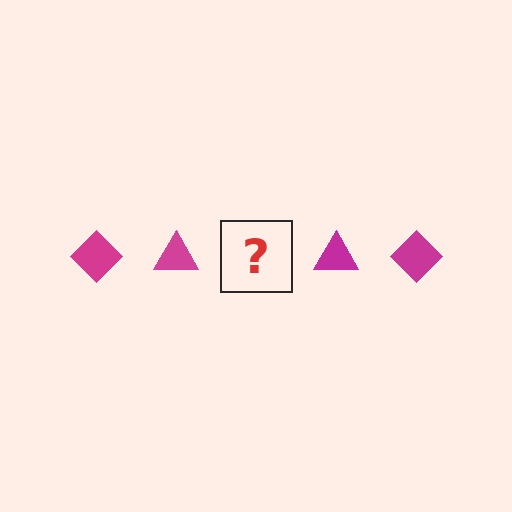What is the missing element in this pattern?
The missing element is a magenta diamond.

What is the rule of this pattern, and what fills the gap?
The rule is that the pattern cycles through diamond, triangle shapes in magenta. The gap should be filled with a magenta diamond.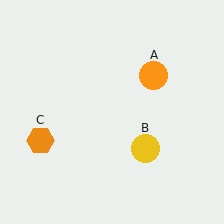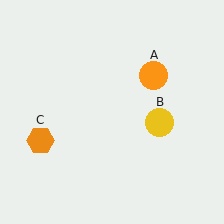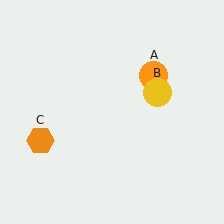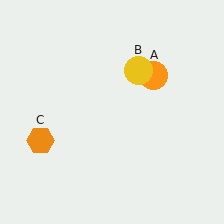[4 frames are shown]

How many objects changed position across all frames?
1 object changed position: yellow circle (object B).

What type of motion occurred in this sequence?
The yellow circle (object B) rotated counterclockwise around the center of the scene.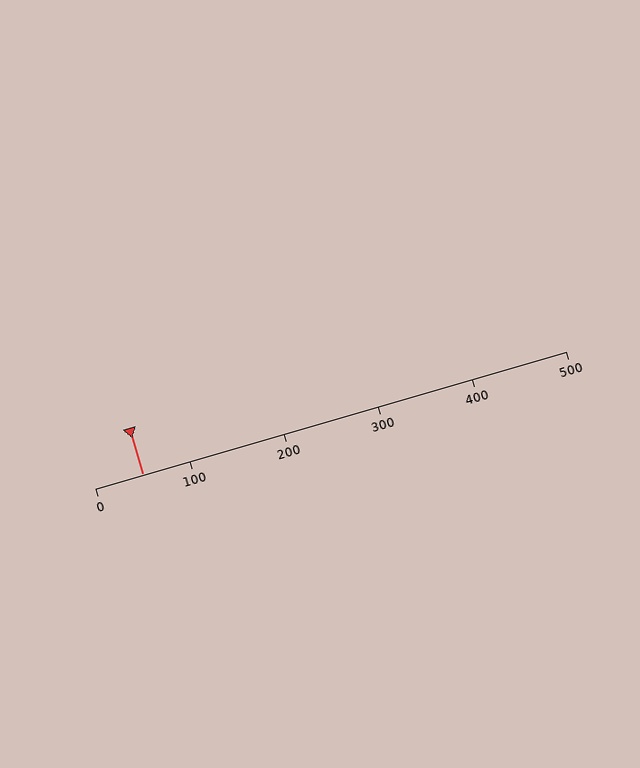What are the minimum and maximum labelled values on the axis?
The axis runs from 0 to 500.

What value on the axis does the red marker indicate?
The marker indicates approximately 50.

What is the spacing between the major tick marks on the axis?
The major ticks are spaced 100 apart.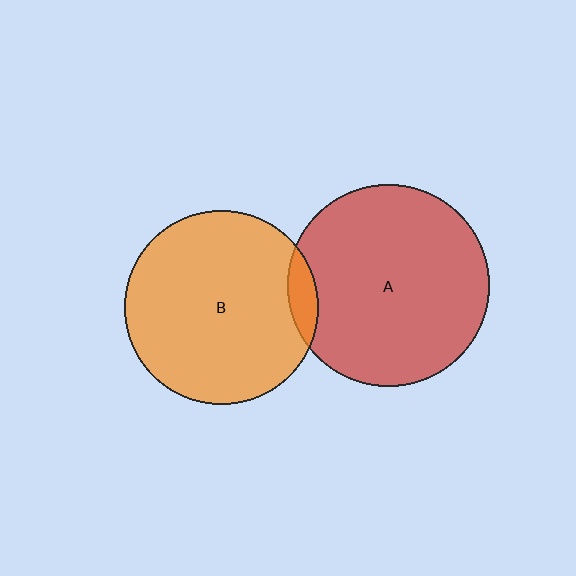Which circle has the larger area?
Circle A (red).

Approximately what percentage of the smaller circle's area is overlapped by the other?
Approximately 5%.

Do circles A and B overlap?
Yes.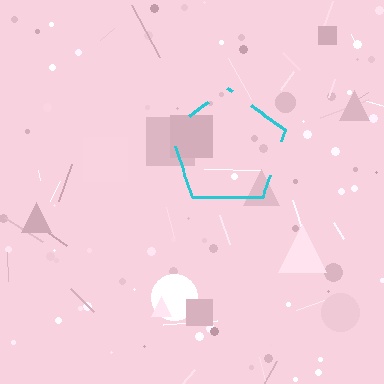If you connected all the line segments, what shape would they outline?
They would outline a pentagon.